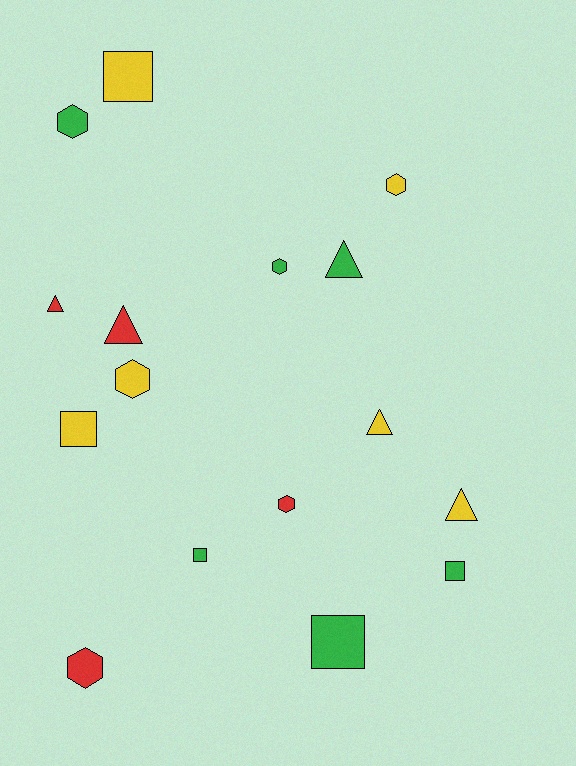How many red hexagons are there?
There are 2 red hexagons.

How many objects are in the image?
There are 16 objects.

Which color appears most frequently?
Yellow, with 6 objects.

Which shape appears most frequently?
Hexagon, with 6 objects.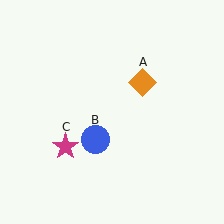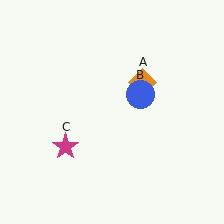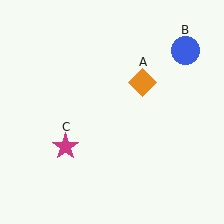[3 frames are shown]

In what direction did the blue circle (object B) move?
The blue circle (object B) moved up and to the right.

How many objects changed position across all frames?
1 object changed position: blue circle (object B).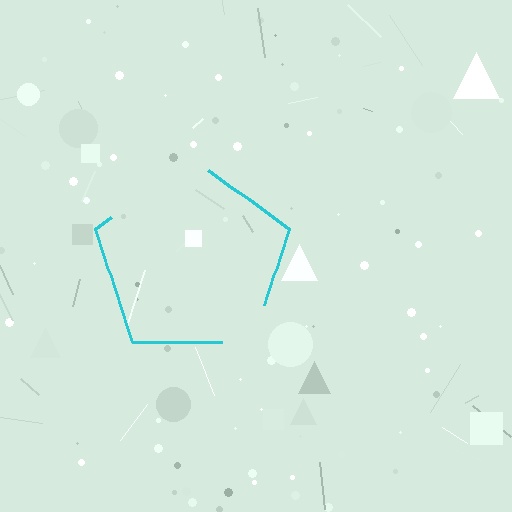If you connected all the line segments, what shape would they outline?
They would outline a pentagon.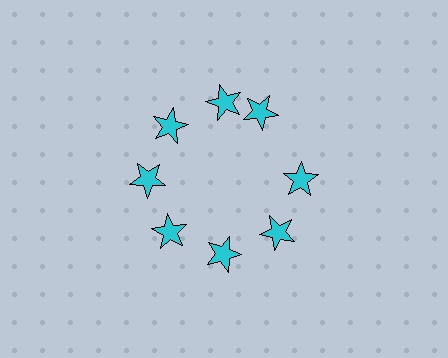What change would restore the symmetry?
The symmetry would be restored by rotating it back into even spacing with its neighbors so that all 8 stars sit at equal angles and equal distance from the center.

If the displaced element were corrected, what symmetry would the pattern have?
It would have 8-fold rotational symmetry — the pattern would map onto itself every 45 degrees.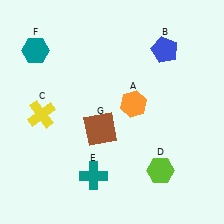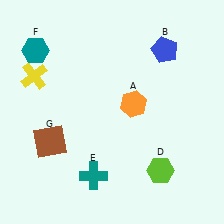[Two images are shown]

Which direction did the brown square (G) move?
The brown square (G) moved left.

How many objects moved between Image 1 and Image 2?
2 objects moved between the two images.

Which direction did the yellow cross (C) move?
The yellow cross (C) moved up.